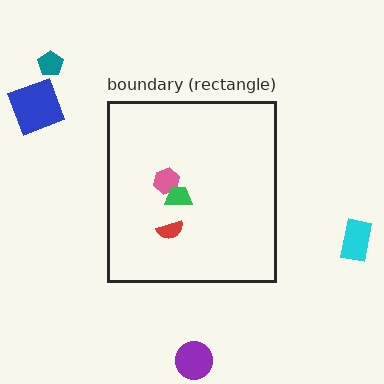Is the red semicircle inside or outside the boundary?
Inside.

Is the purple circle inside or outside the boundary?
Outside.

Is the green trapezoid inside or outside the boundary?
Inside.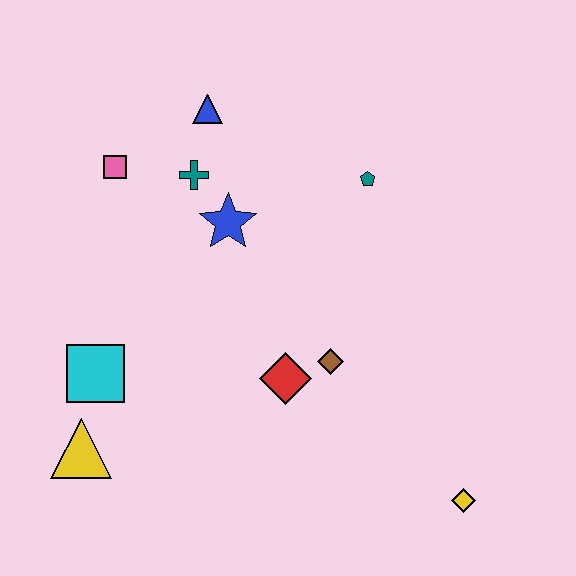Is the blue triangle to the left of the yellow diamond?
Yes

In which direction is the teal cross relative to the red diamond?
The teal cross is above the red diamond.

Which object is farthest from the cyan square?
The yellow diamond is farthest from the cyan square.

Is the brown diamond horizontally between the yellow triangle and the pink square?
No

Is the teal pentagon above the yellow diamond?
Yes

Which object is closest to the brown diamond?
The red diamond is closest to the brown diamond.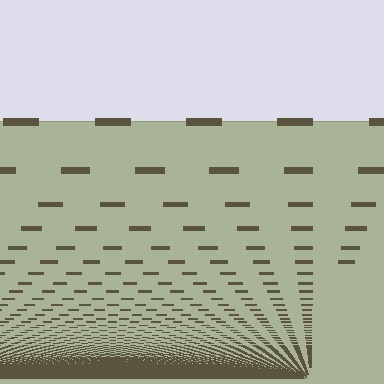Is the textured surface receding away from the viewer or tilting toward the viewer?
The surface appears to tilt toward the viewer. Texture elements get larger and sparser toward the top.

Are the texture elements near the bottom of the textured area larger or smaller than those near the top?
Smaller. The gradient is inverted — elements near the bottom are smaller and denser.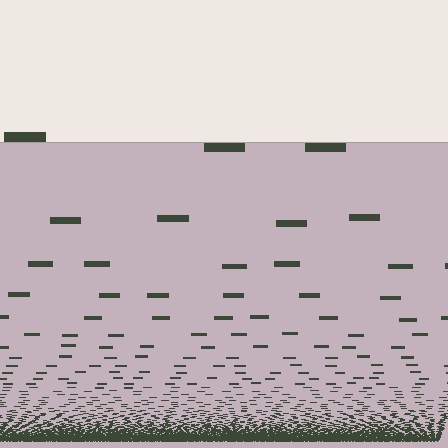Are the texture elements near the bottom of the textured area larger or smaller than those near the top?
Smaller. The gradient is inverted — elements near the bottom are smaller and denser.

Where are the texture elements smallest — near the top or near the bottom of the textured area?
Near the bottom.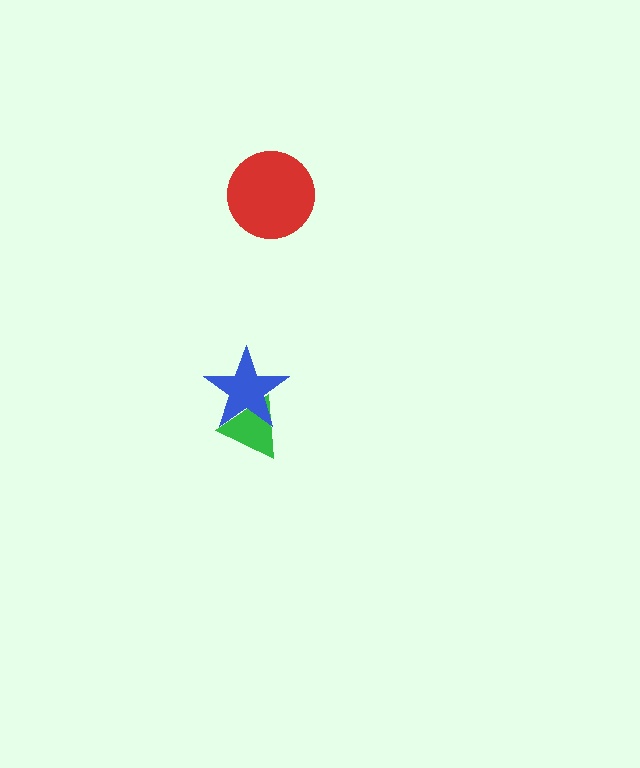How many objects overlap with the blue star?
1 object overlaps with the blue star.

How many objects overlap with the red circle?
0 objects overlap with the red circle.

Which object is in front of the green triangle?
The blue star is in front of the green triangle.